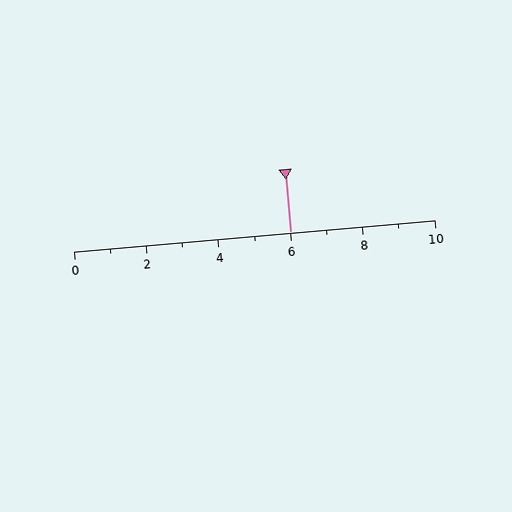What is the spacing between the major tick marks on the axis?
The major ticks are spaced 2 apart.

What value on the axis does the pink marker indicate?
The marker indicates approximately 6.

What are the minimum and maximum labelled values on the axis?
The axis runs from 0 to 10.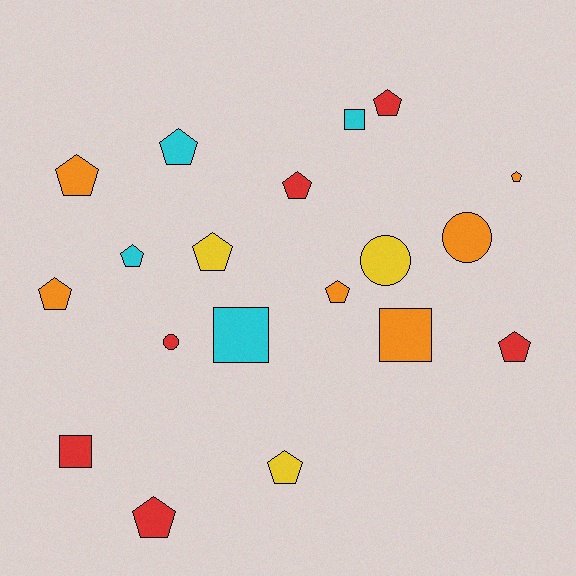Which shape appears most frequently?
Pentagon, with 12 objects.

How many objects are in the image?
There are 19 objects.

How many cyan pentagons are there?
There are 2 cyan pentagons.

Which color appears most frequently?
Red, with 6 objects.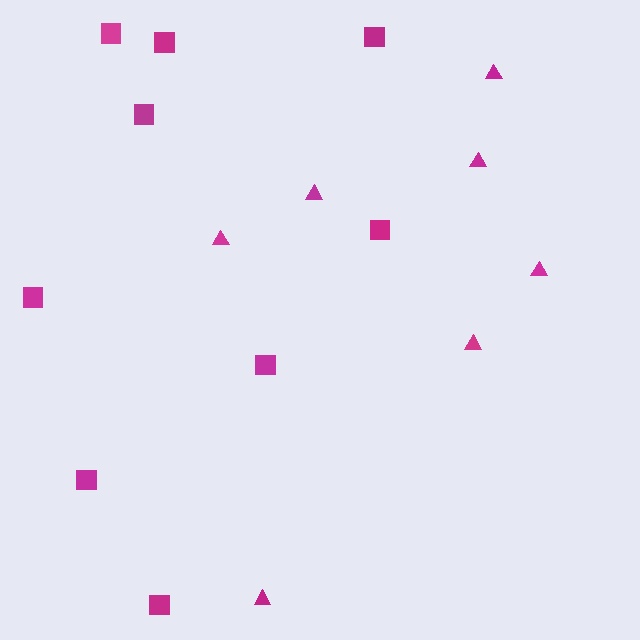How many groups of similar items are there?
There are 2 groups: one group of squares (9) and one group of triangles (7).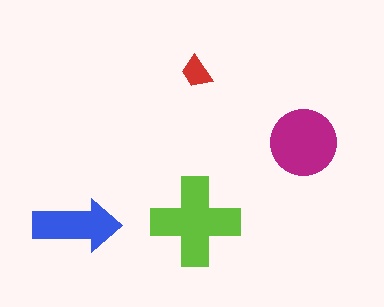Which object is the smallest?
The red trapezoid.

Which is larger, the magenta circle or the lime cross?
The lime cross.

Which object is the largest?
The lime cross.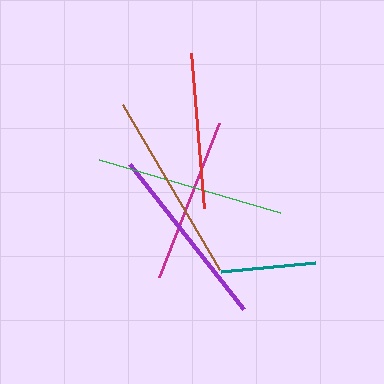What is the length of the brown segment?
The brown segment is approximately 191 pixels long.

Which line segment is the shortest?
The teal line is the shortest at approximately 94 pixels.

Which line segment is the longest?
The brown line is the longest at approximately 191 pixels.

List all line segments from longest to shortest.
From longest to shortest: brown, green, purple, magenta, red, teal.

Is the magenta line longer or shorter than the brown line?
The brown line is longer than the magenta line.